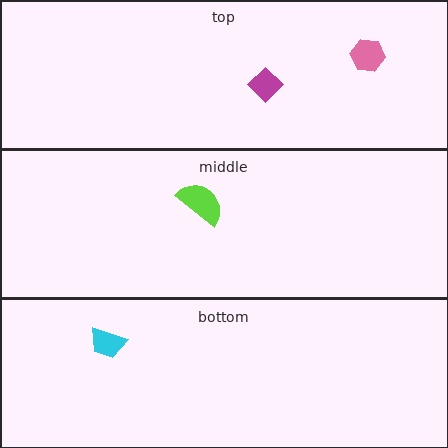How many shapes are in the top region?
2.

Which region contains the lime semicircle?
The middle region.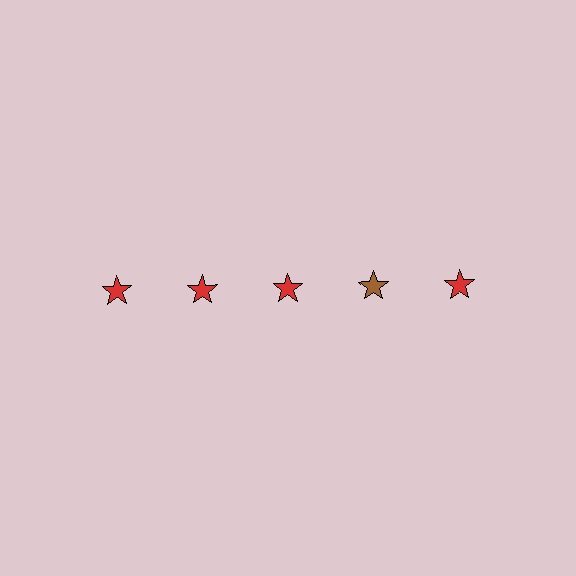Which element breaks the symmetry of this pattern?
The brown star in the top row, second from right column breaks the symmetry. All other shapes are red stars.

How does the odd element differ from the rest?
It has a different color: brown instead of red.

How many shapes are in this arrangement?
There are 5 shapes arranged in a grid pattern.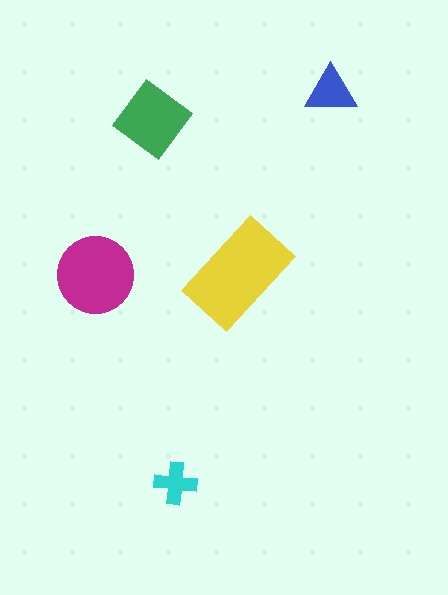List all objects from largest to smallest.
The yellow rectangle, the magenta circle, the green diamond, the blue triangle, the cyan cross.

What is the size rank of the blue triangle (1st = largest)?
4th.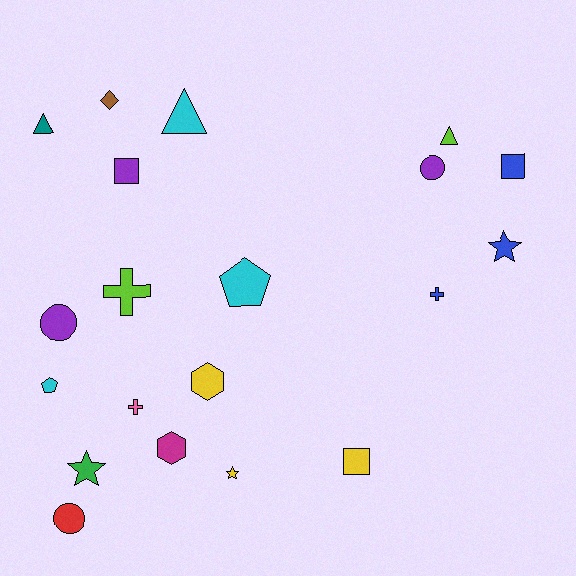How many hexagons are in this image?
There are 2 hexagons.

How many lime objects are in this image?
There are 2 lime objects.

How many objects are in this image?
There are 20 objects.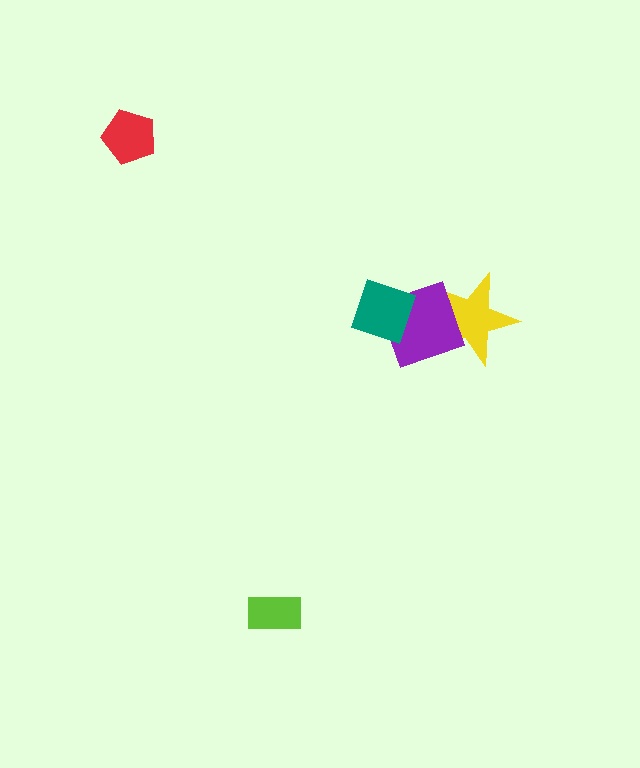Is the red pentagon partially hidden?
No, no other shape covers it.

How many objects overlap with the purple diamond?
2 objects overlap with the purple diamond.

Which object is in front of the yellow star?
The purple diamond is in front of the yellow star.